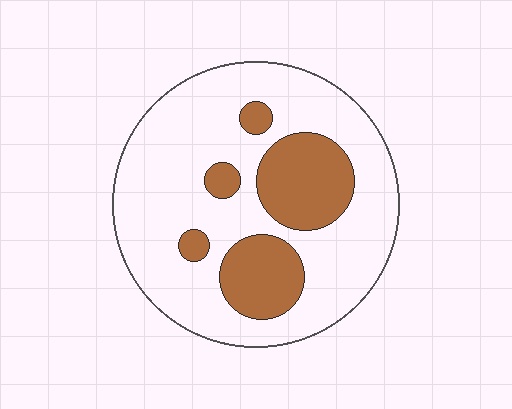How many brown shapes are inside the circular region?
5.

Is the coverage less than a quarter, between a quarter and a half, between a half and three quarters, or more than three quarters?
Between a quarter and a half.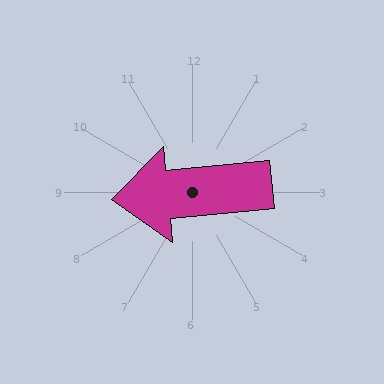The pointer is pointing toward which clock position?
Roughly 9 o'clock.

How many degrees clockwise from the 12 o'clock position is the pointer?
Approximately 265 degrees.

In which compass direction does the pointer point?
West.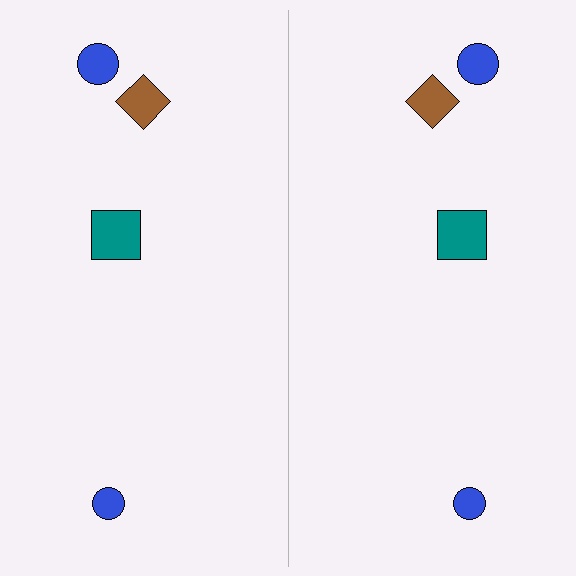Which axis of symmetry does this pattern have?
The pattern has a vertical axis of symmetry running through the center of the image.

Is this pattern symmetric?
Yes, this pattern has bilateral (reflection) symmetry.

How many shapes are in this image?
There are 8 shapes in this image.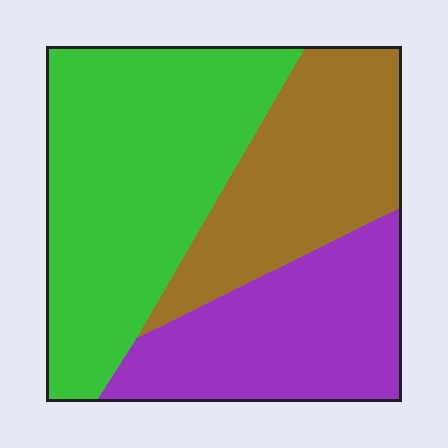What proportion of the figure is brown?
Brown covers around 30% of the figure.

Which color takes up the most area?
Green, at roughly 45%.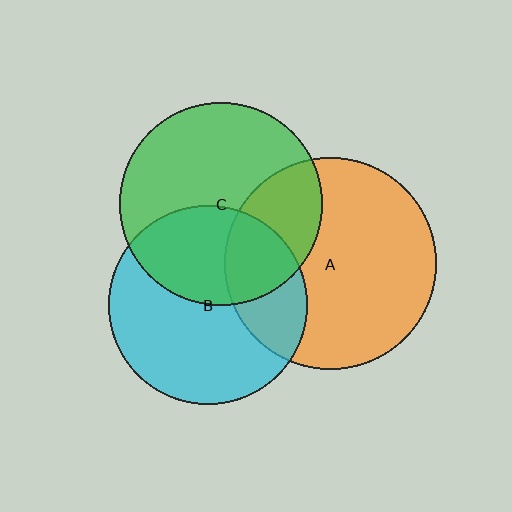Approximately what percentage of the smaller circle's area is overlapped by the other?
Approximately 30%.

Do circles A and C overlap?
Yes.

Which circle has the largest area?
Circle A (orange).